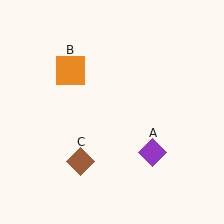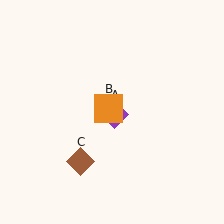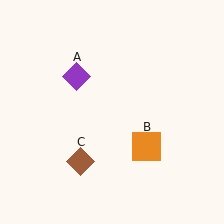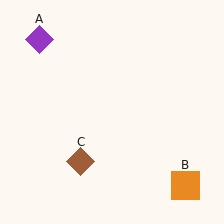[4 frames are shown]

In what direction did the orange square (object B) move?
The orange square (object B) moved down and to the right.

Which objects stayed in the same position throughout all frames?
Brown diamond (object C) remained stationary.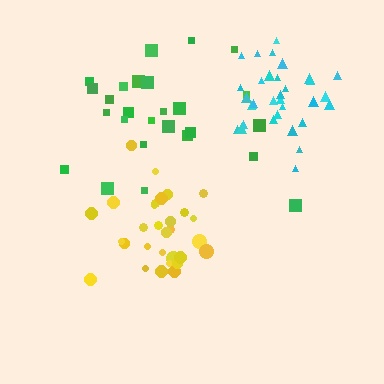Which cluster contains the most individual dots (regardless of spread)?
Cyan (33).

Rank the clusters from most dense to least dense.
cyan, yellow, green.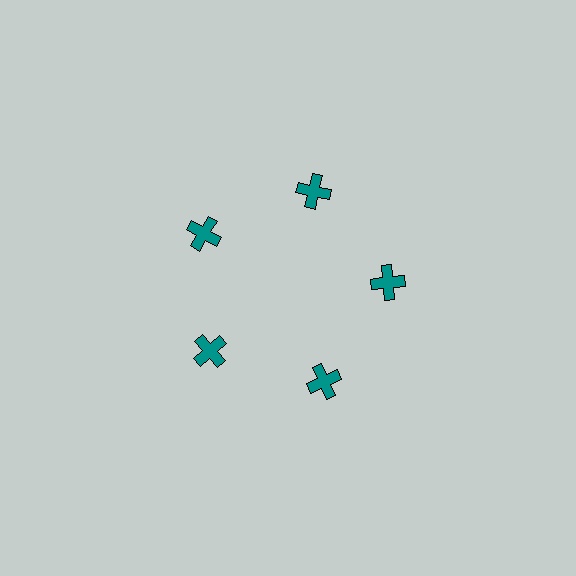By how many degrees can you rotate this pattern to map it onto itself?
The pattern maps onto itself every 72 degrees of rotation.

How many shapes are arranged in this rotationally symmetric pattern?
There are 5 shapes, arranged in 5 groups of 1.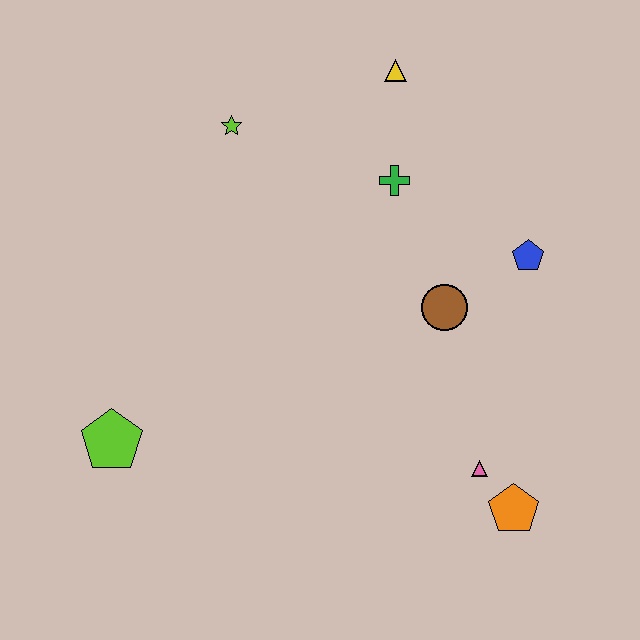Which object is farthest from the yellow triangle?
The lime pentagon is farthest from the yellow triangle.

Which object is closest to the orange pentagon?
The pink triangle is closest to the orange pentagon.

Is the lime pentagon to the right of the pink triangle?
No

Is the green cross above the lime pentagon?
Yes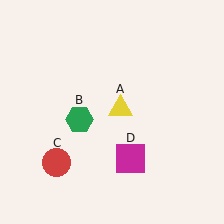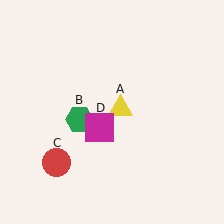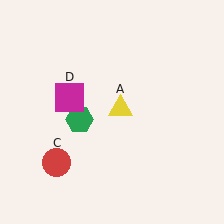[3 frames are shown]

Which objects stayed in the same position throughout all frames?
Yellow triangle (object A) and green hexagon (object B) and red circle (object C) remained stationary.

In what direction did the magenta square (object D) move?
The magenta square (object D) moved up and to the left.